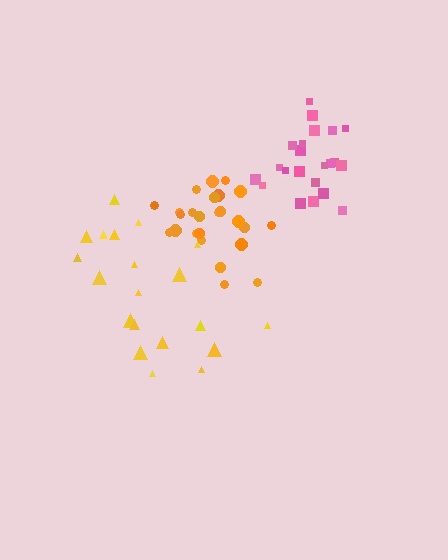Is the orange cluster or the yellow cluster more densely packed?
Orange.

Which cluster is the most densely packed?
Orange.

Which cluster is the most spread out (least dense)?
Yellow.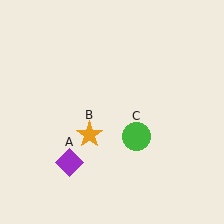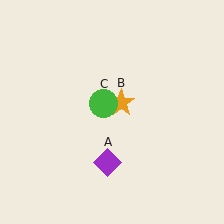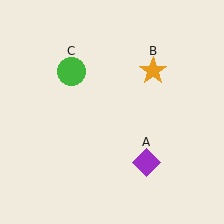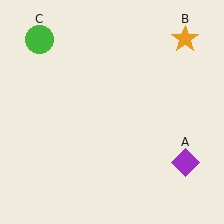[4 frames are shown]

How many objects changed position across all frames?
3 objects changed position: purple diamond (object A), orange star (object B), green circle (object C).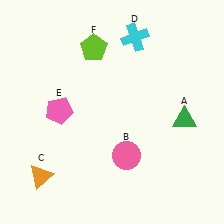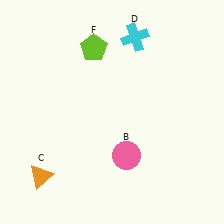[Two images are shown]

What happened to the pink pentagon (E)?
The pink pentagon (E) was removed in Image 2. It was in the top-left area of Image 1.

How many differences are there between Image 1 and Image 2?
There are 2 differences between the two images.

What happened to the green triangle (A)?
The green triangle (A) was removed in Image 2. It was in the bottom-right area of Image 1.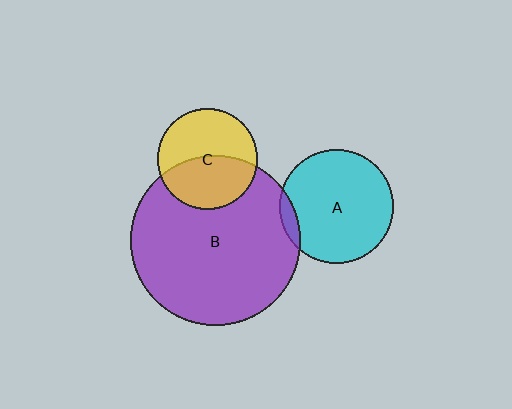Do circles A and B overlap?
Yes.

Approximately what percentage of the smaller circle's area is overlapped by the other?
Approximately 5%.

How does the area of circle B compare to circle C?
Approximately 2.9 times.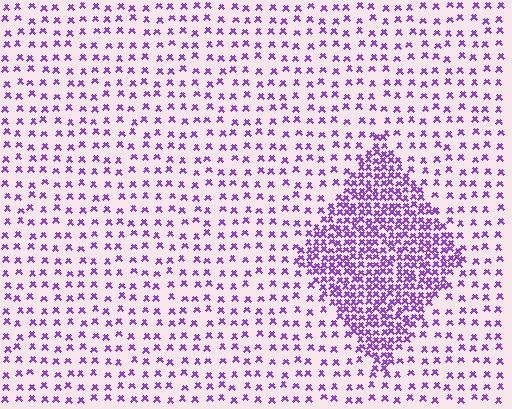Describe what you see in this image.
The image contains small purple elements arranged at two different densities. A diamond-shaped region is visible where the elements are more densely packed than the surrounding area.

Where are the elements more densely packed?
The elements are more densely packed inside the diamond boundary.